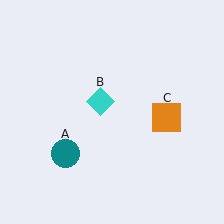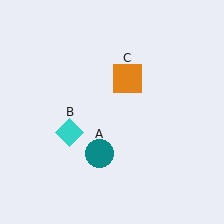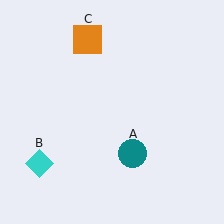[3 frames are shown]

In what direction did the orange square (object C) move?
The orange square (object C) moved up and to the left.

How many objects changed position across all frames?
3 objects changed position: teal circle (object A), cyan diamond (object B), orange square (object C).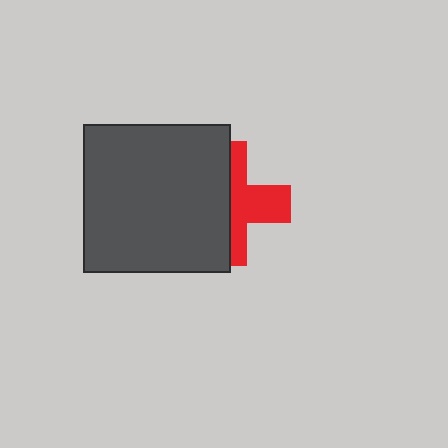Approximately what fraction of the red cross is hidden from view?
Roughly 55% of the red cross is hidden behind the dark gray square.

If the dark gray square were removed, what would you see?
You would see the complete red cross.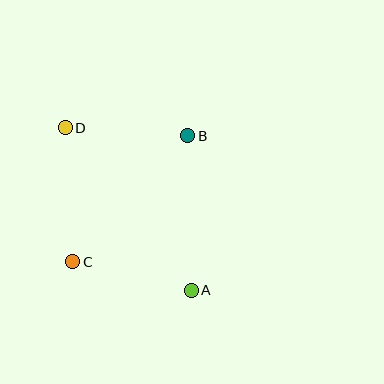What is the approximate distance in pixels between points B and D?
The distance between B and D is approximately 123 pixels.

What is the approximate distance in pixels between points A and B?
The distance between A and B is approximately 154 pixels.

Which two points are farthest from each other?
Points A and D are farthest from each other.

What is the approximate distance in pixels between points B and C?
The distance between B and C is approximately 170 pixels.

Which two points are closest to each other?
Points A and C are closest to each other.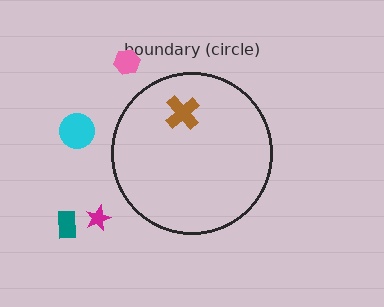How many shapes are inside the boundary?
1 inside, 4 outside.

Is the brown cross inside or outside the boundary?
Inside.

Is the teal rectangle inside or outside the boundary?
Outside.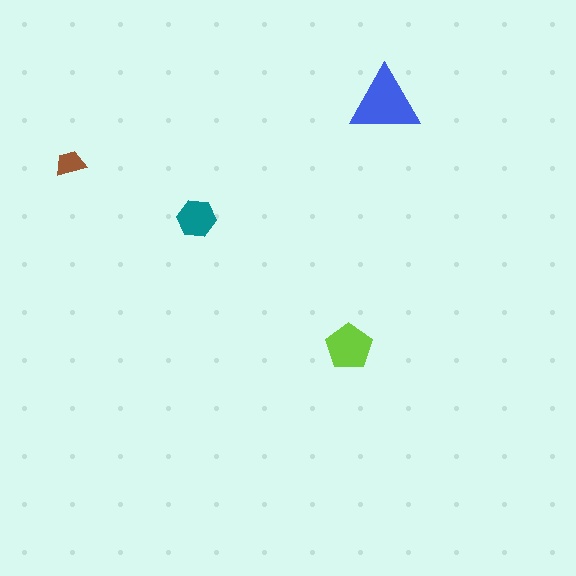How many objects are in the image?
There are 4 objects in the image.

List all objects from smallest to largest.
The brown trapezoid, the teal hexagon, the lime pentagon, the blue triangle.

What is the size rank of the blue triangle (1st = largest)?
1st.